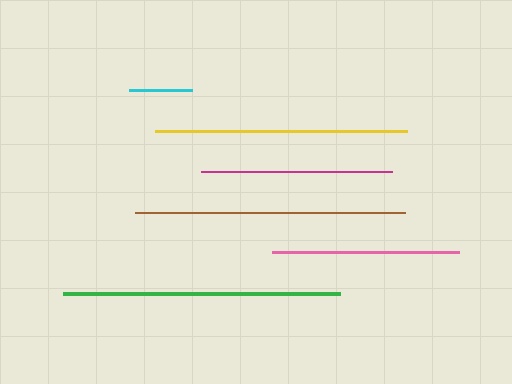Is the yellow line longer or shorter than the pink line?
The yellow line is longer than the pink line.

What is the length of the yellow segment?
The yellow segment is approximately 252 pixels long.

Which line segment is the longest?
The green line is the longest at approximately 277 pixels.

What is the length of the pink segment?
The pink segment is approximately 188 pixels long.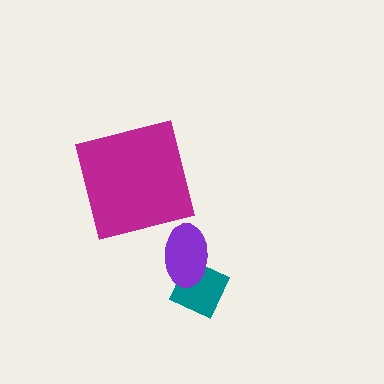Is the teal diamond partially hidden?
Yes, it is partially covered by another shape.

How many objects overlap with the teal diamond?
1 object overlaps with the teal diamond.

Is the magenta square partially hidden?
No, no other shape covers it.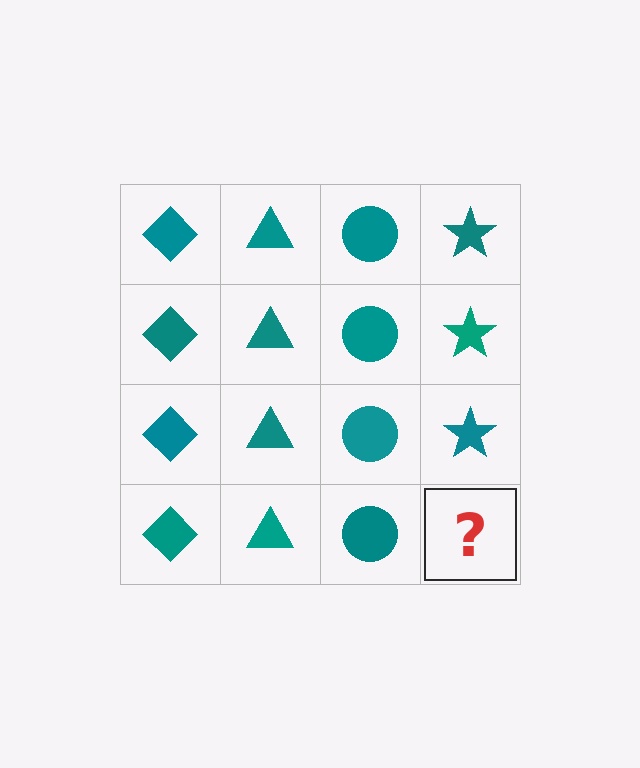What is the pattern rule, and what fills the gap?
The rule is that each column has a consistent shape. The gap should be filled with a teal star.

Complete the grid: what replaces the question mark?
The question mark should be replaced with a teal star.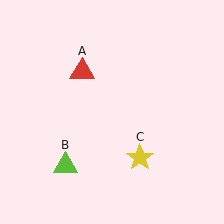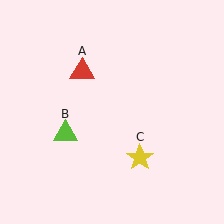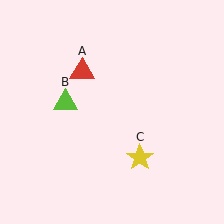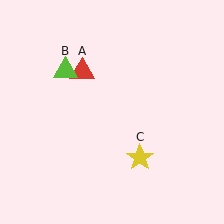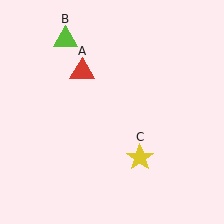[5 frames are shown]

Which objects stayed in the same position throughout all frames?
Red triangle (object A) and yellow star (object C) remained stationary.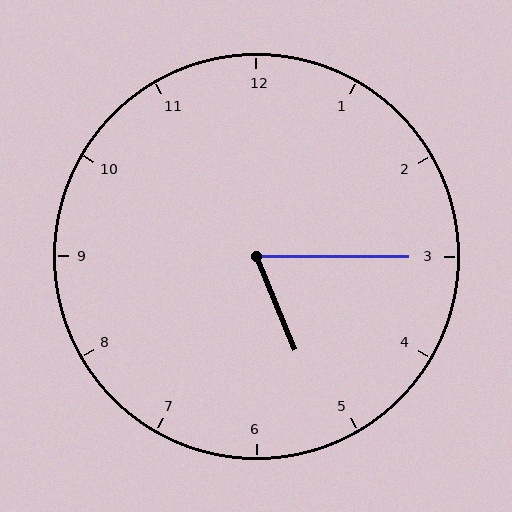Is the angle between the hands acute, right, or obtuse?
It is acute.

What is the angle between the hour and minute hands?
Approximately 68 degrees.